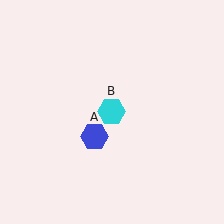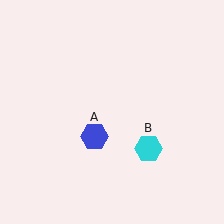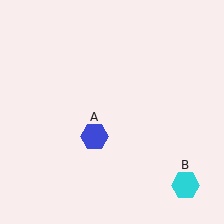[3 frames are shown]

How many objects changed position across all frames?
1 object changed position: cyan hexagon (object B).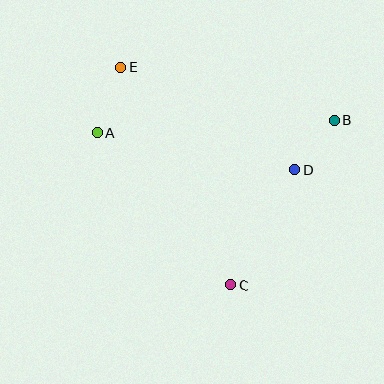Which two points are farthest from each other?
Points C and E are farthest from each other.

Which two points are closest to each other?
Points B and D are closest to each other.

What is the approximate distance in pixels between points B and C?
The distance between B and C is approximately 194 pixels.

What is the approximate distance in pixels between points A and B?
The distance between A and B is approximately 237 pixels.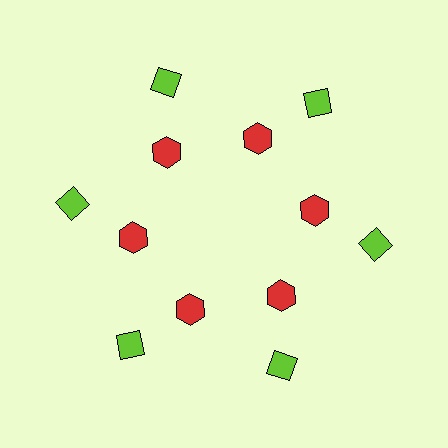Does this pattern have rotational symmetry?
Yes, this pattern has 6-fold rotational symmetry. It looks the same after rotating 60 degrees around the center.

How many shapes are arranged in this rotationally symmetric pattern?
There are 12 shapes, arranged in 6 groups of 2.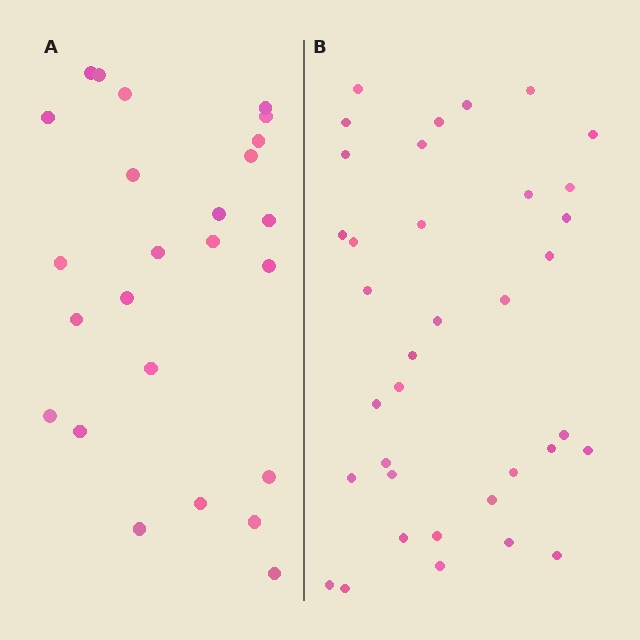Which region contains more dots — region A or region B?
Region B (the right region) has more dots.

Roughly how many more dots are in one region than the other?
Region B has roughly 12 or so more dots than region A.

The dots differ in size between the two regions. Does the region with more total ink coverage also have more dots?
No. Region A has more total ink coverage because its dots are larger, but region B actually contains more individual dots. Total area can be misleading — the number of items is what matters here.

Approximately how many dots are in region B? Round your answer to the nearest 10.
About 40 dots. (The exact count is 36, which rounds to 40.)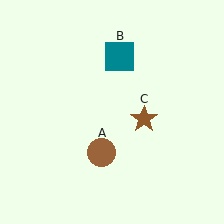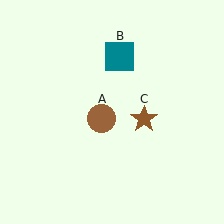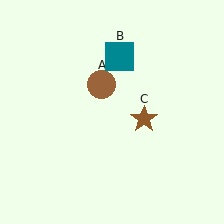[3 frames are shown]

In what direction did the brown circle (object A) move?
The brown circle (object A) moved up.